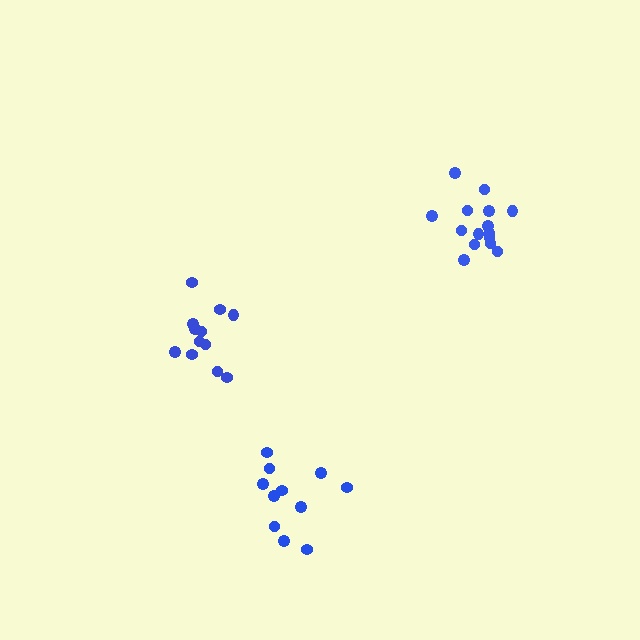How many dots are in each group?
Group 1: 12 dots, Group 2: 15 dots, Group 3: 11 dots (38 total).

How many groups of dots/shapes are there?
There are 3 groups.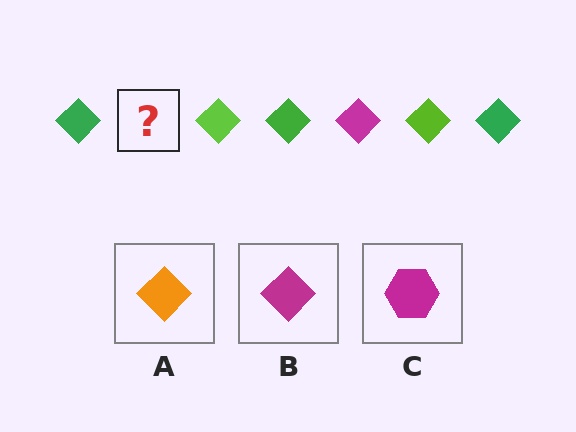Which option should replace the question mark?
Option B.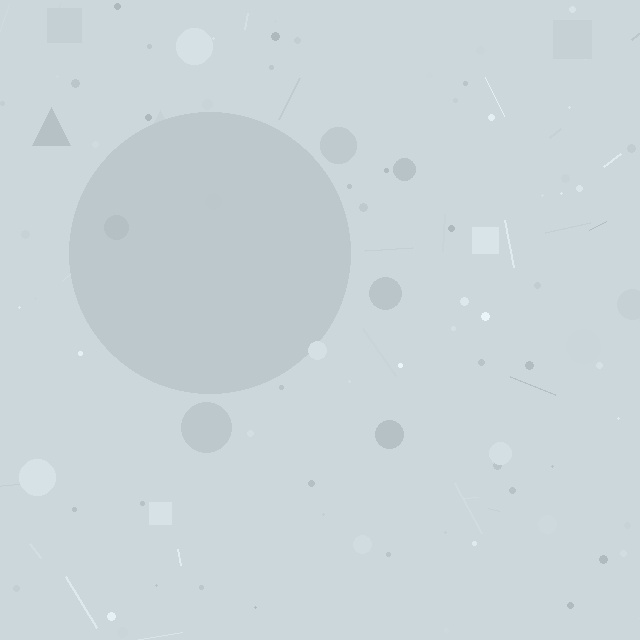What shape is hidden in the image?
A circle is hidden in the image.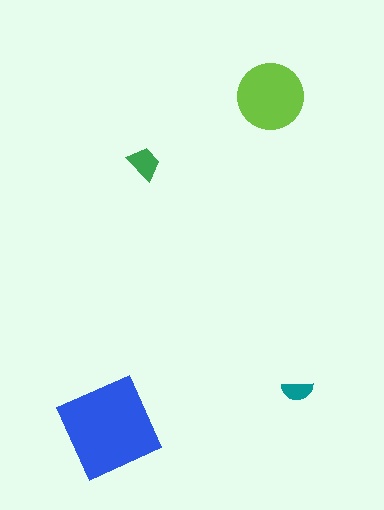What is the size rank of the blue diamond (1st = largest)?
1st.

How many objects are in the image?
There are 4 objects in the image.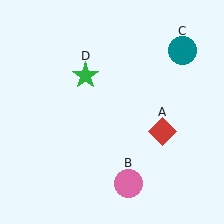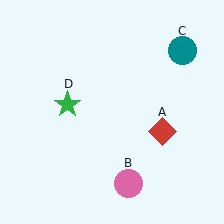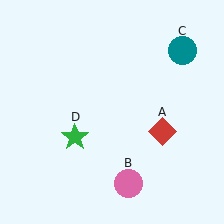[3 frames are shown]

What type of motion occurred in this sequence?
The green star (object D) rotated counterclockwise around the center of the scene.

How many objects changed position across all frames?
1 object changed position: green star (object D).